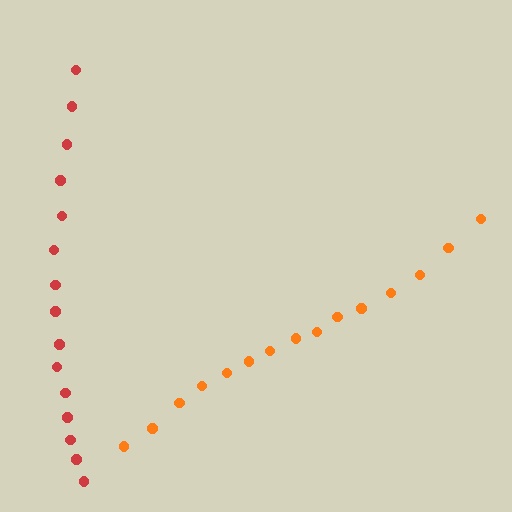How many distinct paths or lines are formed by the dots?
There are 2 distinct paths.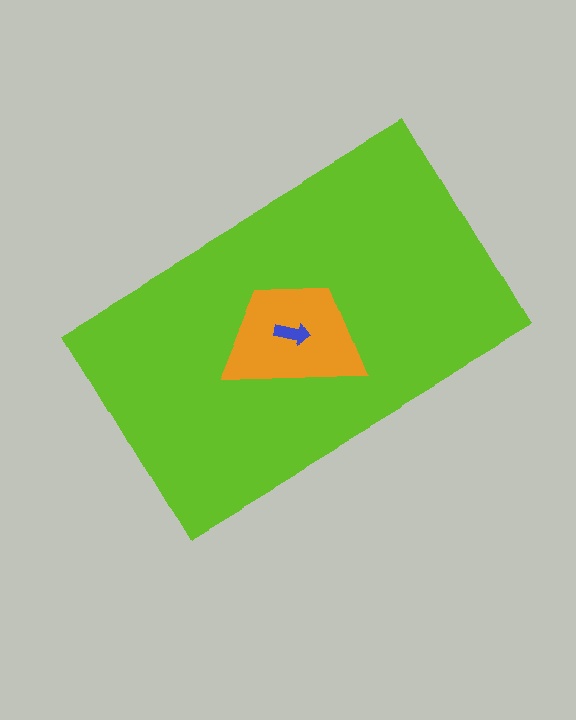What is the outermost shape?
The lime rectangle.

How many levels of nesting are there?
3.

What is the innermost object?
The blue arrow.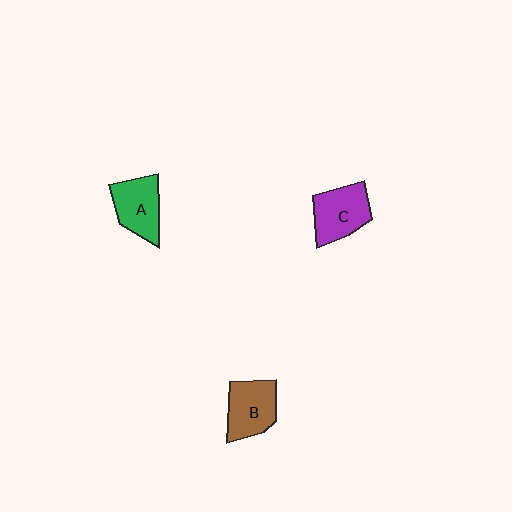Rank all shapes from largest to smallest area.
From largest to smallest: C (purple), B (brown), A (green).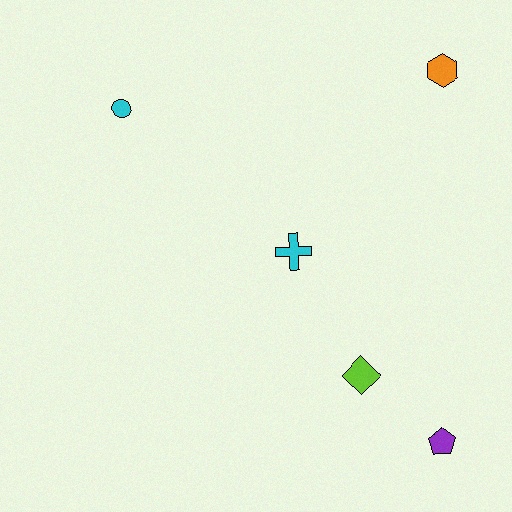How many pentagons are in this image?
There is 1 pentagon.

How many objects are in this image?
There are 5 objects.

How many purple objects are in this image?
There is 1 purple object.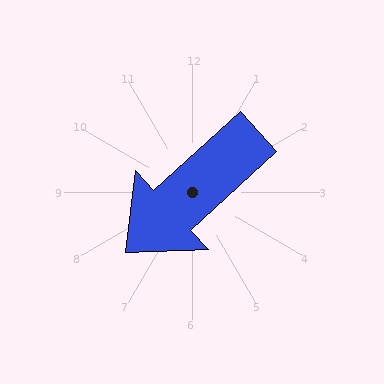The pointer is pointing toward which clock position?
Roughly 8 o'clock.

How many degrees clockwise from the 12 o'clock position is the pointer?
Approximately 228 degrees.